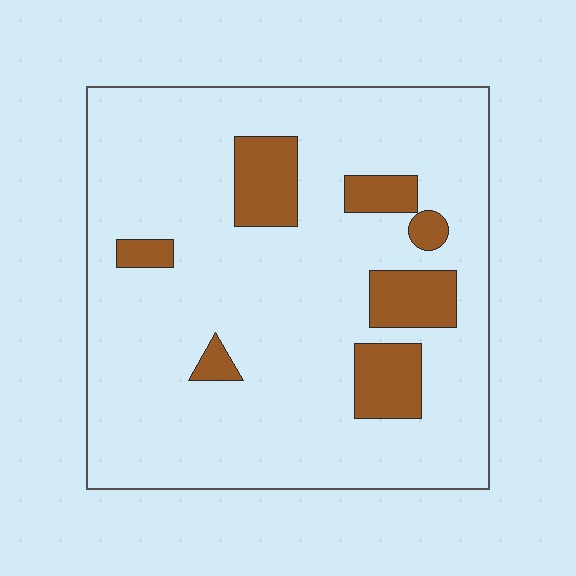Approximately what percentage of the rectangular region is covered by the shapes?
Approximately 15%.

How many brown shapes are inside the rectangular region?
7.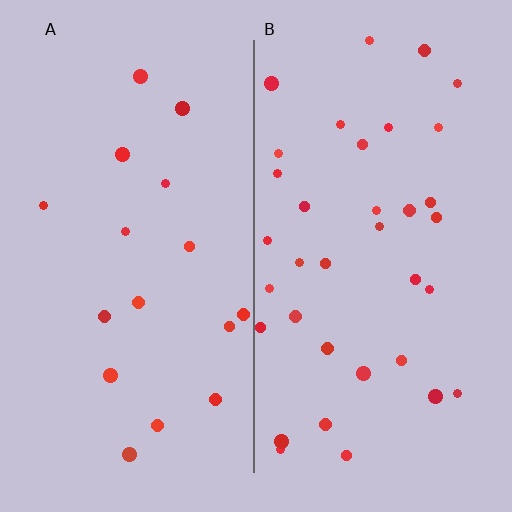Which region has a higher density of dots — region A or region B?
B (the right).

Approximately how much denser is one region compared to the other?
Approximately 2.2× — region B over region A.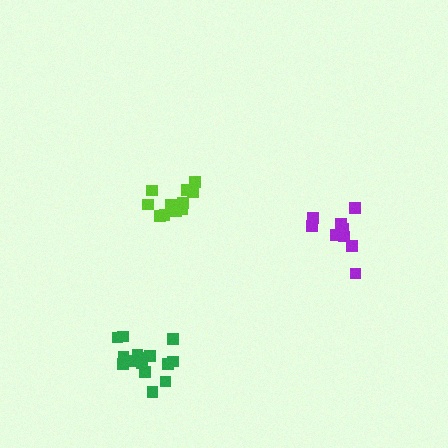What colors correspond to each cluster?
The clusters are colored: lime, purple, green.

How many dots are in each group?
Group 1: 12 dots, Group 2: 9 dots, Group 3: 15 dots (36 total).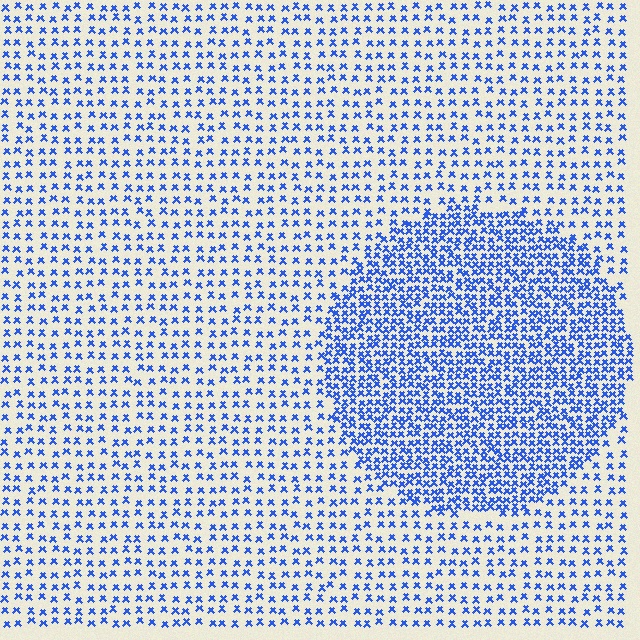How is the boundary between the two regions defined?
The boundary is defined by a change in element density (approximately 2.2x ratio). All elements are the same color, size, and shape.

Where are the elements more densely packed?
The elements are more densely packed inside the circle boundary.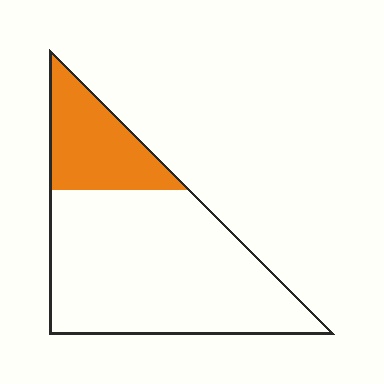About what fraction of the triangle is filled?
About one quarter (1/4).